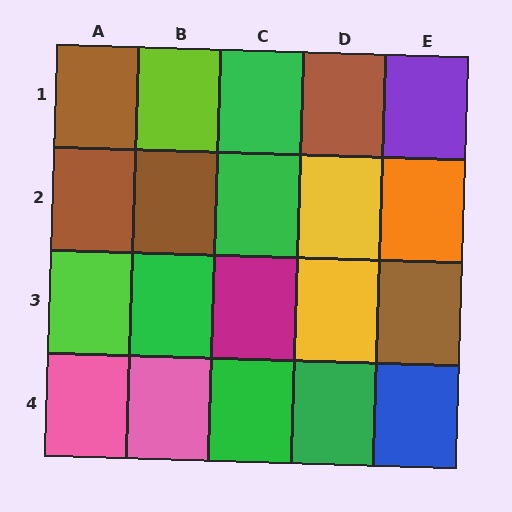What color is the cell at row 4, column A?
Pink.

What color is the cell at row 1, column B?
Lime.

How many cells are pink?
2 cells are pink.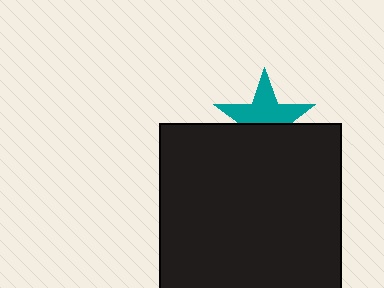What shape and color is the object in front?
The object in front is a black square.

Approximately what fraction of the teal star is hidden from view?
Roughly 41% of the teal star is hidden behind the black square.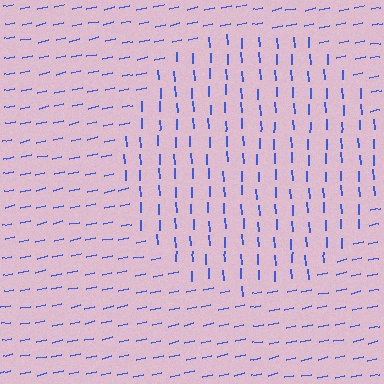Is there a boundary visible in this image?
Yes, there is a texture boundary formed by a change in line orientation.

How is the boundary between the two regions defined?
The boundary is defined purely by a change in line orientation (approximately 80 degrees difference). All lines are the same color and thickness.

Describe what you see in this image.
The image is filled with small blue line segments. A circle region in the image has lines oriented differently from the surrounding lines, creating a visible texture boundary.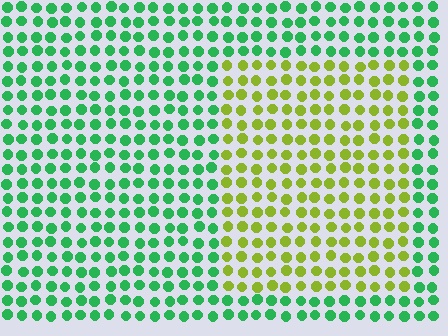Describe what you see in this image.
The image is filled with small green elements in a uniform arrangement. A rectangle-shaped region is visible where the elements are tinted to a slightly different hue, forming a subtle color boundary.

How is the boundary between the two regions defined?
The boundary is defined purely by a slight shift in hue (about 60 degrees). Spacing, size, and orientation are identical on both sides.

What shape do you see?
I see a rectangle.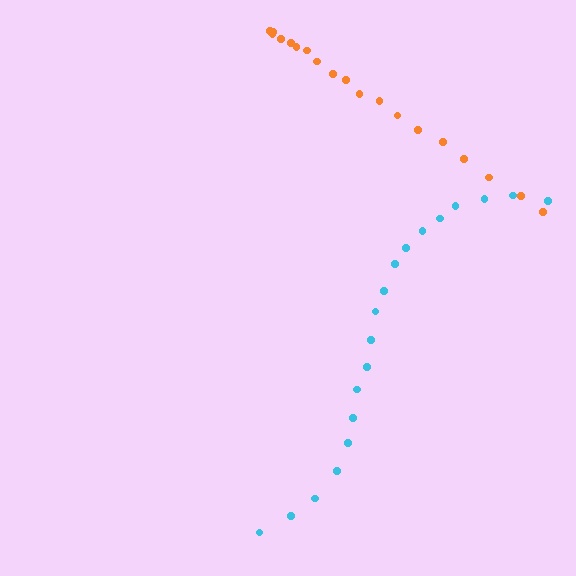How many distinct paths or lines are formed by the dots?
There are 2 distinct paths.